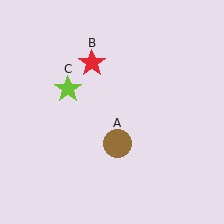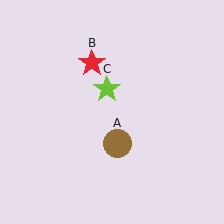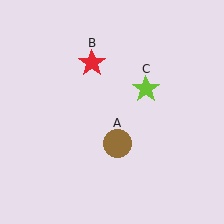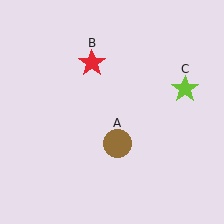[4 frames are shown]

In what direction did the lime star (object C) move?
The lime star (object C) moved right.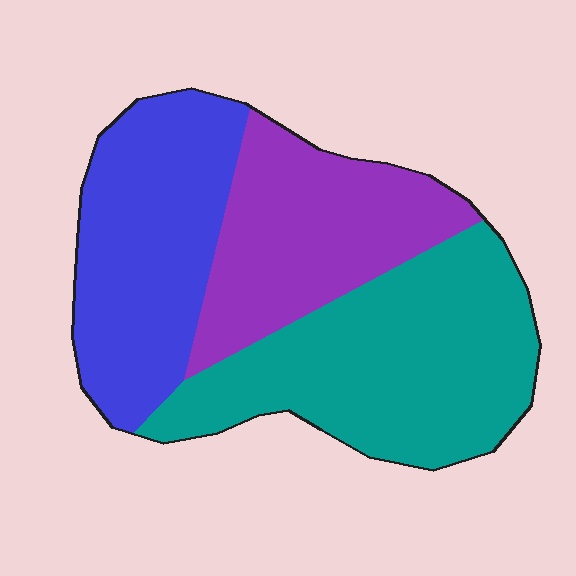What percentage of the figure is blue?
Blue takes up about one third (1/3) of the figure.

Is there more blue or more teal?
Teal.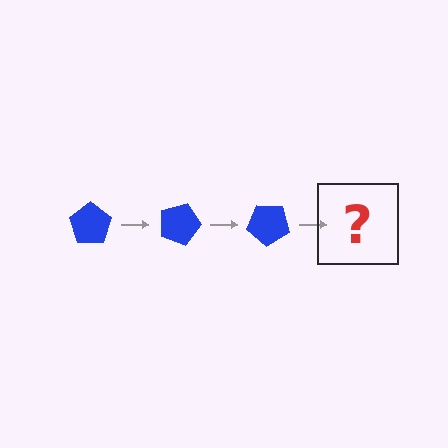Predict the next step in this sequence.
The next step is a blue pentagon rotated 60 degrees.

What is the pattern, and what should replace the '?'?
The pattern is that the pentagon rotates 20 degrees each step. The '?' should be a blue pentagon rotated 60 degrees.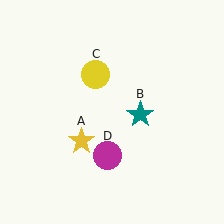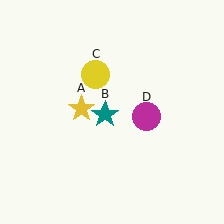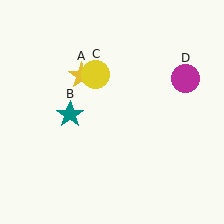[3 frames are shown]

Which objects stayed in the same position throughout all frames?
Yellow circle (object C) remained stationary.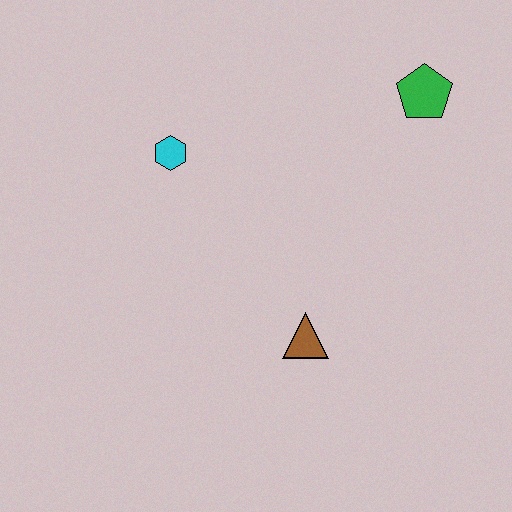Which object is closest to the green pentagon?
The cyan hexagon is closest to the green pentagon.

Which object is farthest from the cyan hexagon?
The green pentagon is farthest from the cyan hexagon.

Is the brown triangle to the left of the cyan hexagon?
No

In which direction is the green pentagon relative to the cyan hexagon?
The green pentagon is to the right of the cyan hexagon.